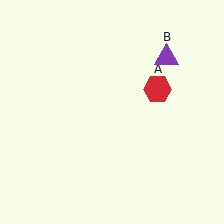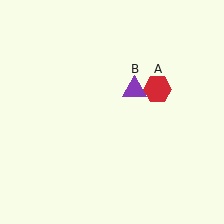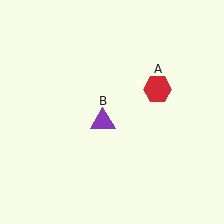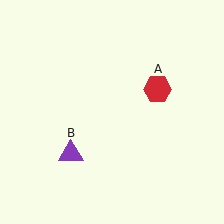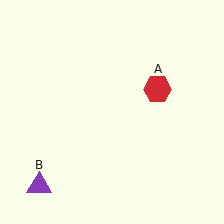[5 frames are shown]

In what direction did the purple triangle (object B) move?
The purple triangle (object B) moved down and to the left.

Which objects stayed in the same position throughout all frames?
Red hexagon (object A) remained stationary.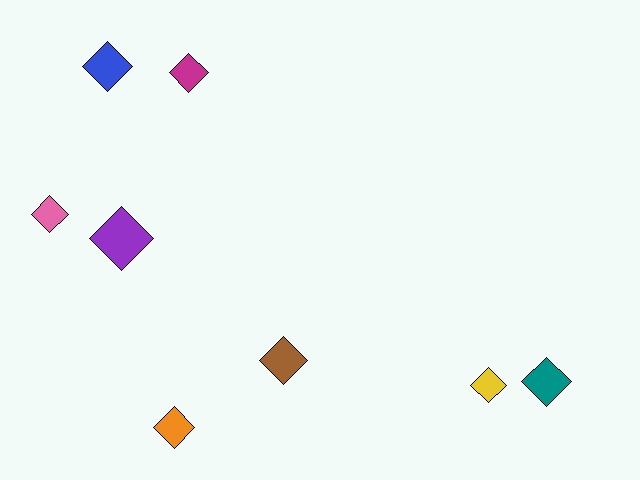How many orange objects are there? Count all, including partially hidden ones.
There is 1 orange object.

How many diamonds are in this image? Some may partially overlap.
There are 8 diamonds.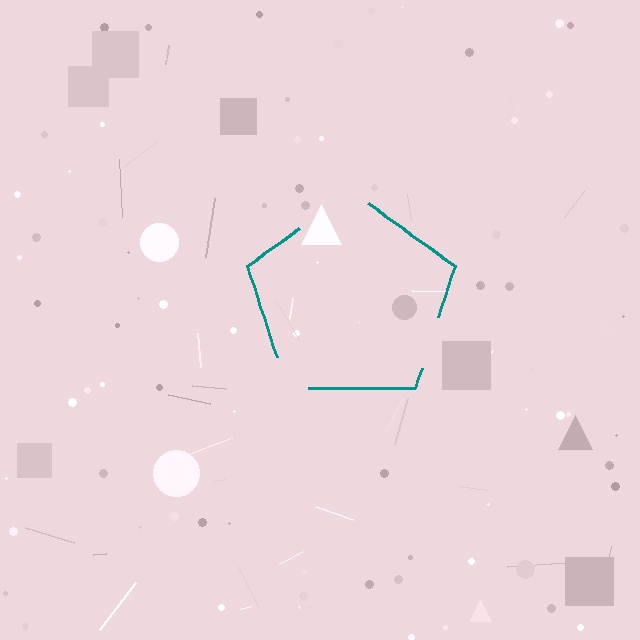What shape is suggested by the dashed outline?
The dashed outline suggests a pentagon.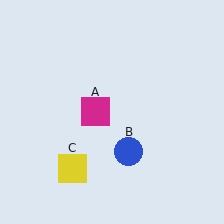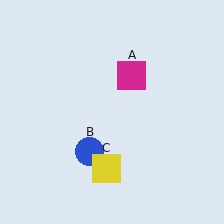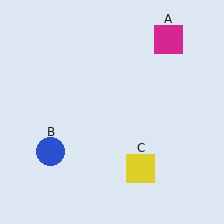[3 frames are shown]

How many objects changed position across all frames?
3 objects changed position: magenta square (object A), blue circle (object B), yellow square (object C).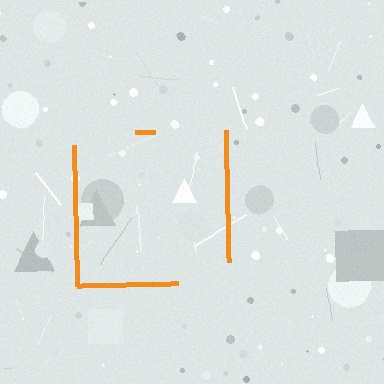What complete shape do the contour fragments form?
The contour fragments form a square.